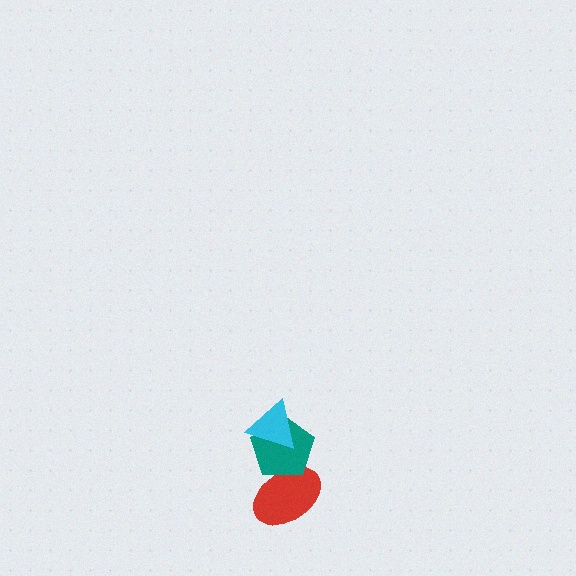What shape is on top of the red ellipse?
The teal pentagon is on top of the red ellipse.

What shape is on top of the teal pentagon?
The cyan triangle is on top of the teal pentagon.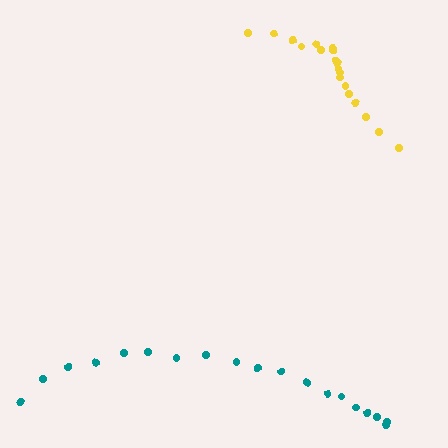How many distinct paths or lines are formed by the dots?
There are 2 distinct paths.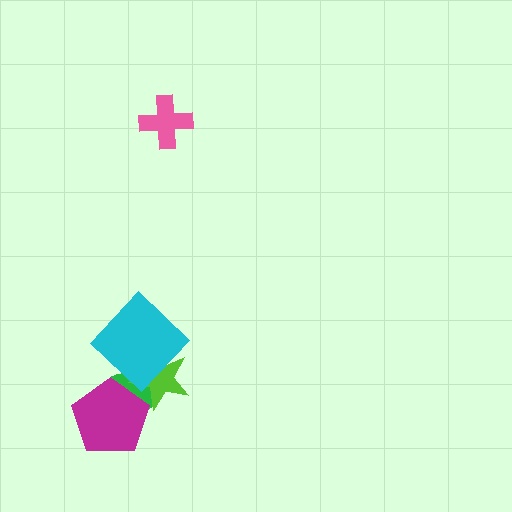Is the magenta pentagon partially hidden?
Yes, it is partially covered by another shape.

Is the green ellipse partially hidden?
Yes, it is partially covered by another shape.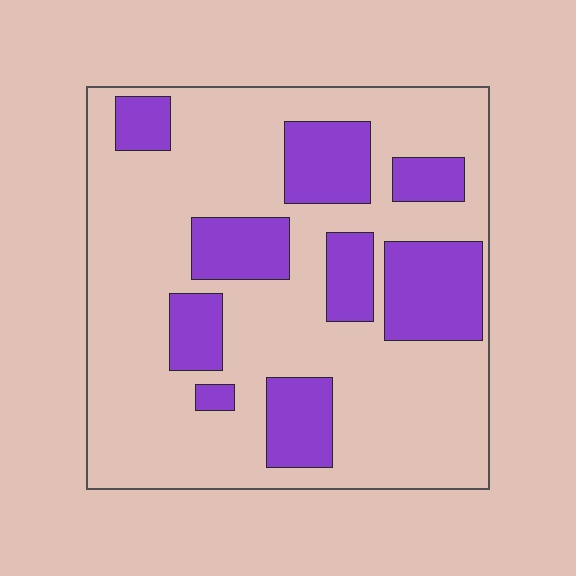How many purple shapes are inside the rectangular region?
9.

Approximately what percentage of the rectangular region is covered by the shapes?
Approximately 30%.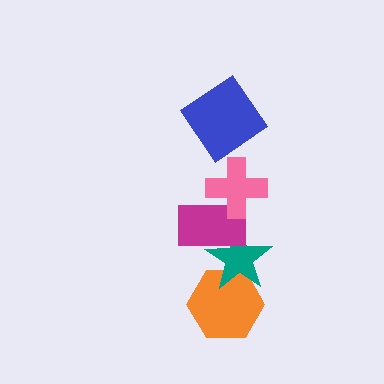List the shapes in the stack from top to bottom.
From top to bottom: the blue diamond, the pink cross, the magenta rectangle, the teal star, the orange hexagon.